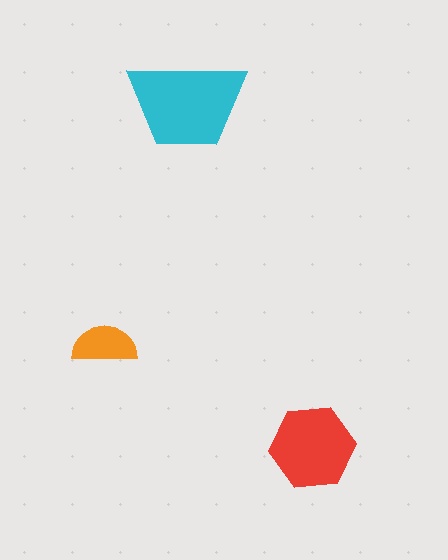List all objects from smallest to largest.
The orange semicircle, the red hexagon, the cyan trapezoid.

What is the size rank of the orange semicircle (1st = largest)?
3rd.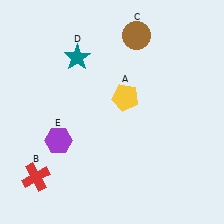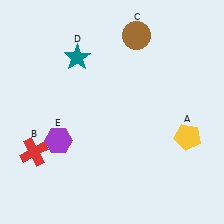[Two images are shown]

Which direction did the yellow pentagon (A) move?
The yellow pentagon (A) moved right.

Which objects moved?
The objects that moved are: the yellow pentagon (A), the red cross (B).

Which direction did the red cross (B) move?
The red cross (B) moved up.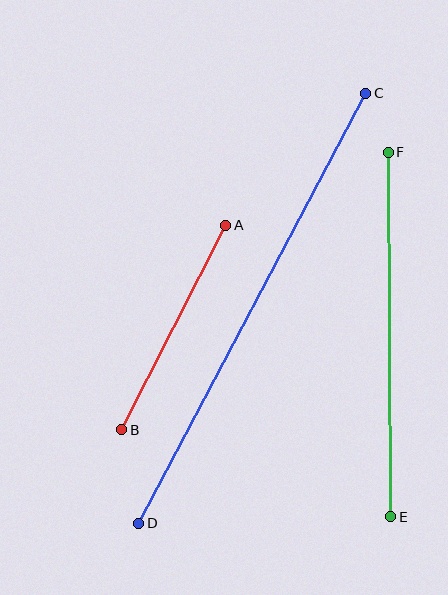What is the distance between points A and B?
The distance is approximately 229 pixels.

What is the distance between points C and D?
The distance is approximately 486 pixels.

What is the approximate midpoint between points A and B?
The midpoint is at approximately (174, 328) pixels.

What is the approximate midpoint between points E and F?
The midpoint is at approximately (390, 335) pixels.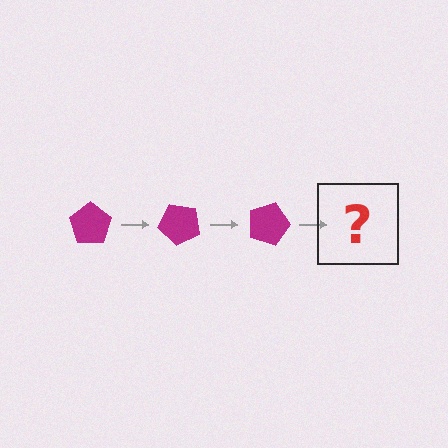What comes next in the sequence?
The next element should be a magenta pentagon rotated 135 degrees.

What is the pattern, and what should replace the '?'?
The pattern is that the pentagon rotates 45 degrees each step. The '?' should be a magenta pentagon rotated 135 degrees.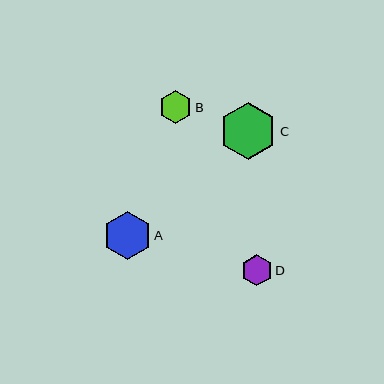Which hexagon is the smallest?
Hexagon D is the smallest with a size of approximately 31 pixels.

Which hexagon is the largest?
Hexagon C is the largest with a size of approximately 57 pixels.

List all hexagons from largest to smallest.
From largest to smallest: C, A, B, D.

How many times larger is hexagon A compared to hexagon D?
Hexagon A is approximately 1.6 times the size of hexagon D.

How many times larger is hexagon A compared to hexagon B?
Hexagon A is approximately 1.5 times the size of hexagon B.